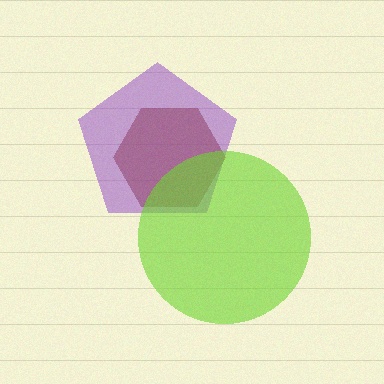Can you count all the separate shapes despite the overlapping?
Yes, there are 3 separate shapes.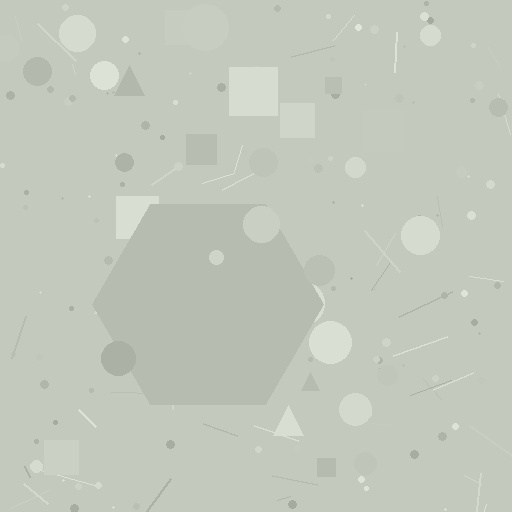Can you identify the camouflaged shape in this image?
The camouflaged shape is a hexagon.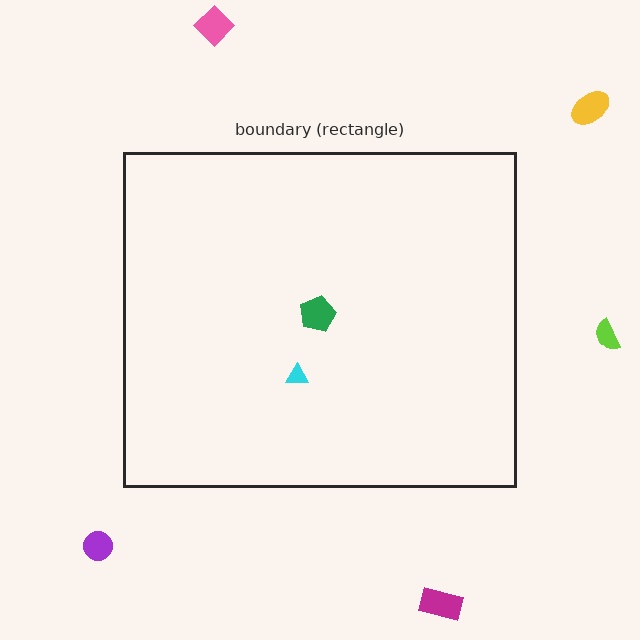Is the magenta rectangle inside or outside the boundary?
Outside.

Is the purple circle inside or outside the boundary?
Outside.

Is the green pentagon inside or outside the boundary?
Inside.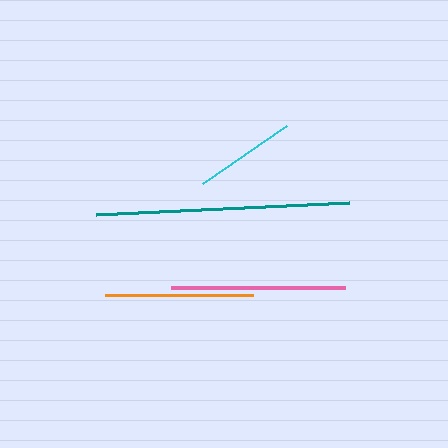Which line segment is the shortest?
The cyan line is the shortest at approximately 102 pixels.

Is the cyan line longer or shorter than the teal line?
The teal line is longer than the cyan line.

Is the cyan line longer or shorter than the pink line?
The pink line is longer than the cyan line.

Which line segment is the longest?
The teal line is the longest at approximately 253 pixels.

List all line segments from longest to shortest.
From longest to shortest: teal, pink, orange, cyan.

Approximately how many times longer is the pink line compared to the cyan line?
The pink line is approximately 1.7 times the length of the cyan line.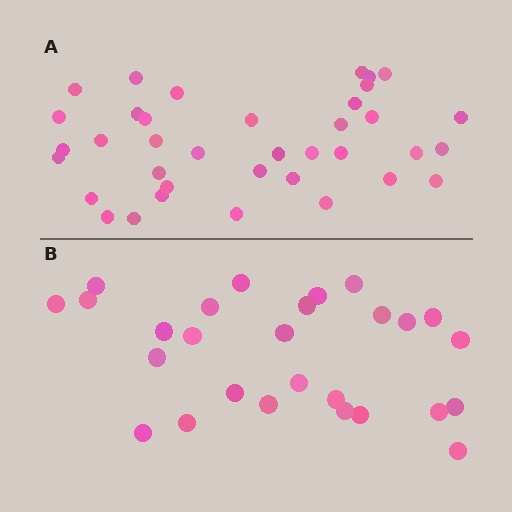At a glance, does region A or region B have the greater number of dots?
Region A (the top region) has more dots.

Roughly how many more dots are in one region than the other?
Region A has roughly 10 or so more dots than region B.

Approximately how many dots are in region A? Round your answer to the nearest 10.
About 40 dots. (The exact count is 37, which rounds to 40.)